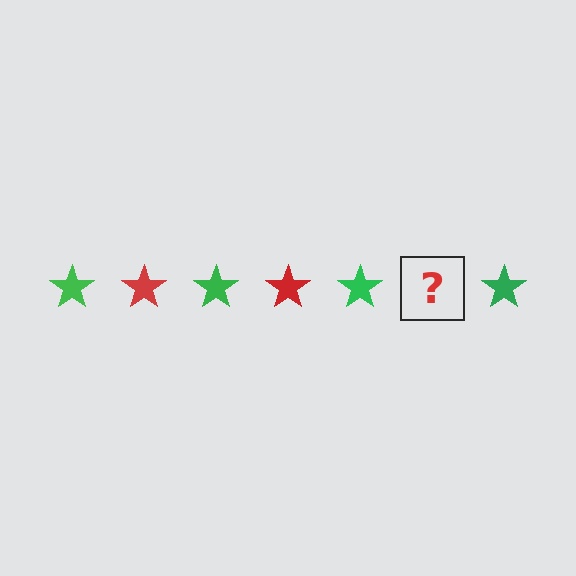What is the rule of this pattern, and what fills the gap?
The rule is that the pattern cycles through green, red stars. The gap should be filled with a red star.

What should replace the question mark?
The question mark should be replaced with a red star.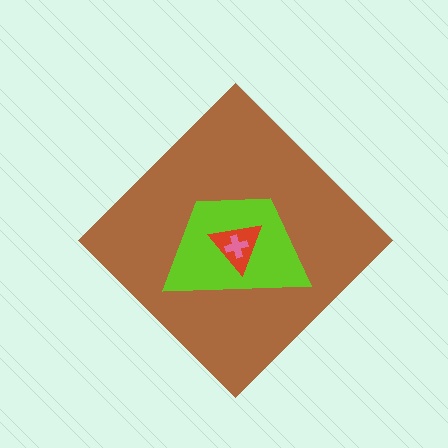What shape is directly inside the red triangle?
The pink cross.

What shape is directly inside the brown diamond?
The lime trapezoid.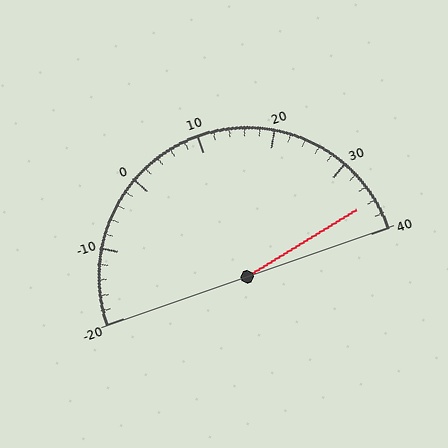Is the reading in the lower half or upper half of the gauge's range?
The reading is in the upper half of the range (-20 to 40).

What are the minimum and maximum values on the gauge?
The gauge ranges from -20 to 40.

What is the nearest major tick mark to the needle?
The nearest major tick mark is 40.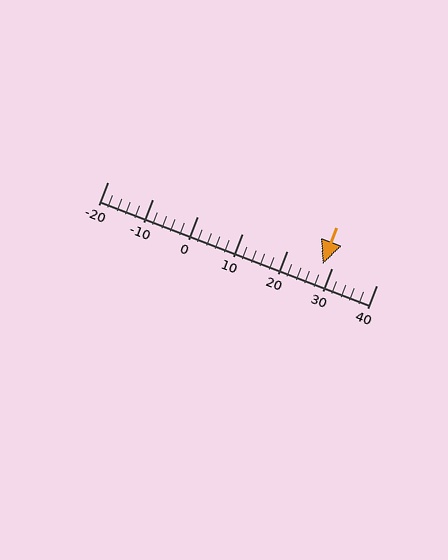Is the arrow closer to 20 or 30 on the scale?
The arrow is closer to 30.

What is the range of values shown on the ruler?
The ruler shows values from -20 to 40.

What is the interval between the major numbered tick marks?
The major tick marks are spaced 10 units apart.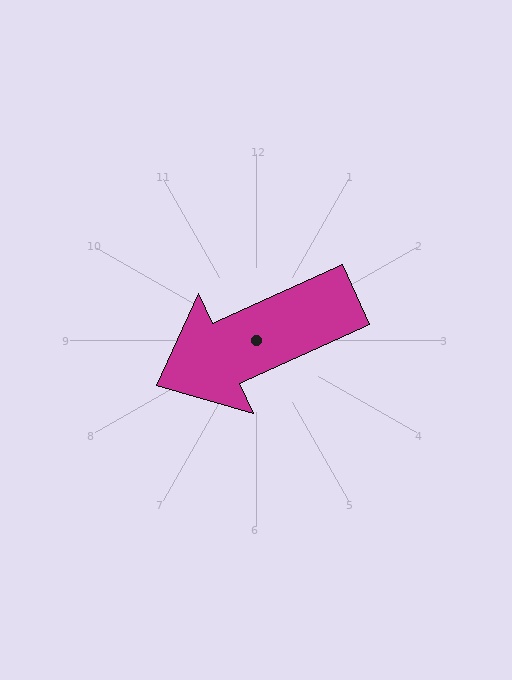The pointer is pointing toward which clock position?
Roughly 8 o'clock.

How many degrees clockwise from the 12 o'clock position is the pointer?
Approximately 245 degrees.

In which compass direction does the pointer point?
Southwest.